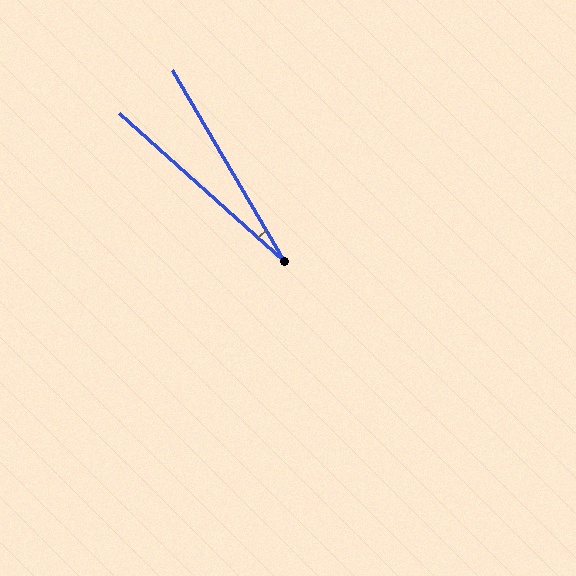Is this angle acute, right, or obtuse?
It is acute.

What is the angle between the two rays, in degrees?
Approximately 18 degrees.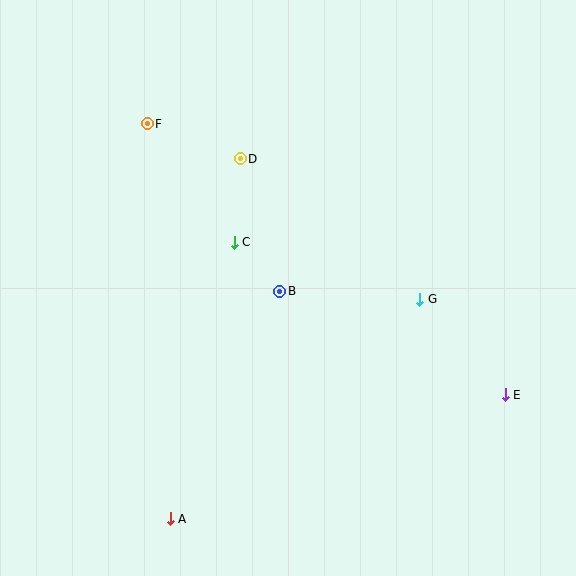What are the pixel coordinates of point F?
Point F is at (147, 124).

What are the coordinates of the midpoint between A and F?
The midpoint between A and F is at (159, 321).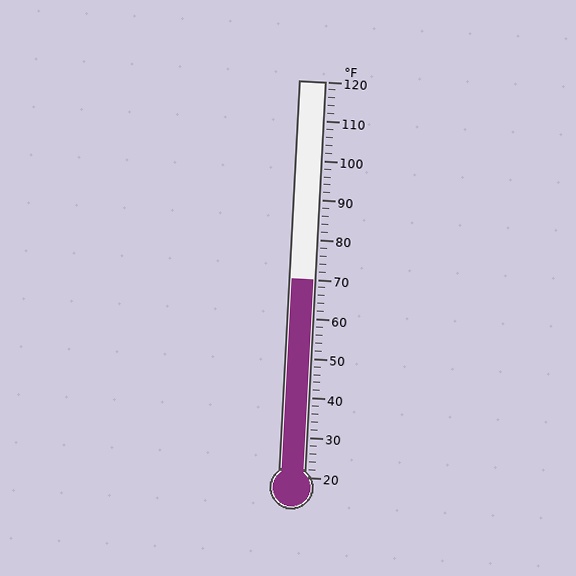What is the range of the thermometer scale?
The thermometer scale ranges from 20°F to 120°F.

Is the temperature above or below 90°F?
The temperature is below 90°F.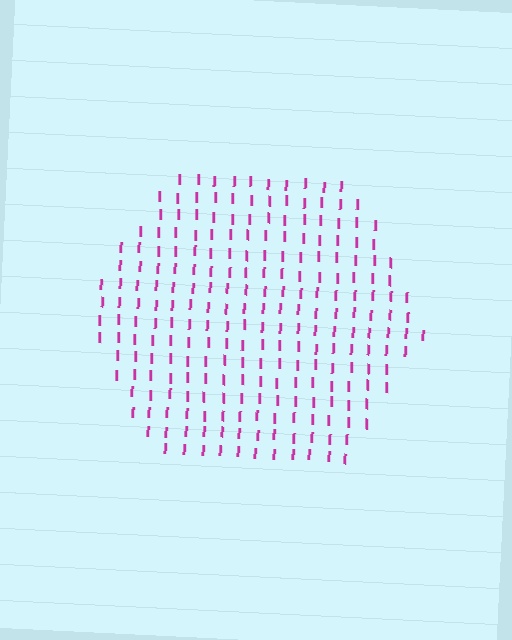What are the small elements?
The small elements are letter I's.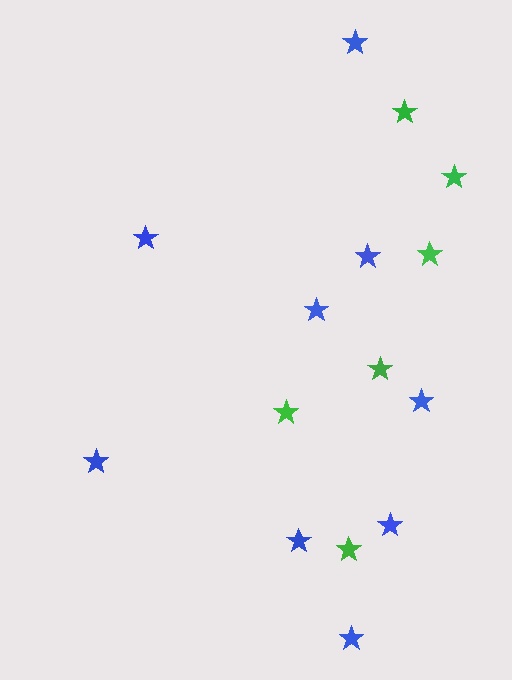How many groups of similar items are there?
There are 2 groups: one group of blue stars (9) and one group of green stars (6).